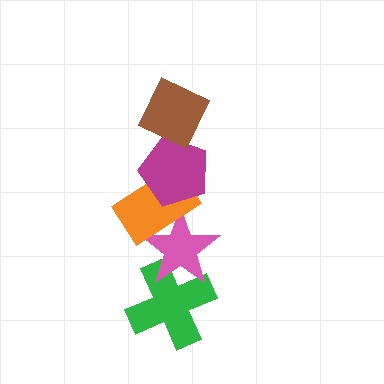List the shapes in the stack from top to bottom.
From top to bottom: the brown diamond, the magenta pentagon, the orange rectangle, the pink star, the green cross.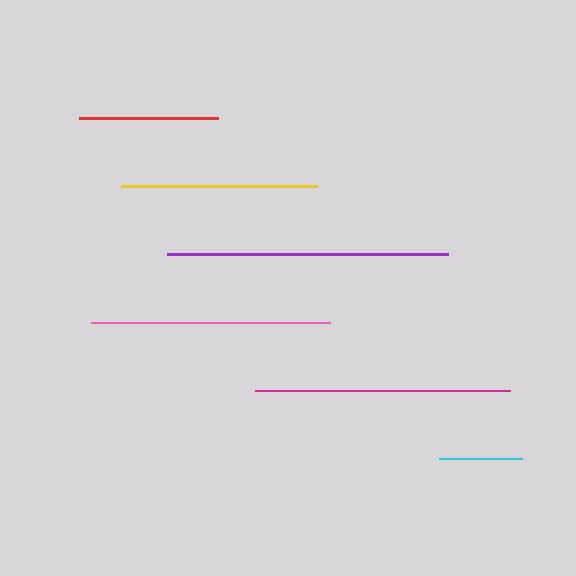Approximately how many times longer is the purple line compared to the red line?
The purple line is approximately 2.0 times the length of the red line.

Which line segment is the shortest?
The cyan line is the shortest at approximately 83 pixels.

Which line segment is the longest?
The purple line is the longest at approximately 282 pixels.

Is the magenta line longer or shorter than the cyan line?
The magenta line is longer than the cyan line.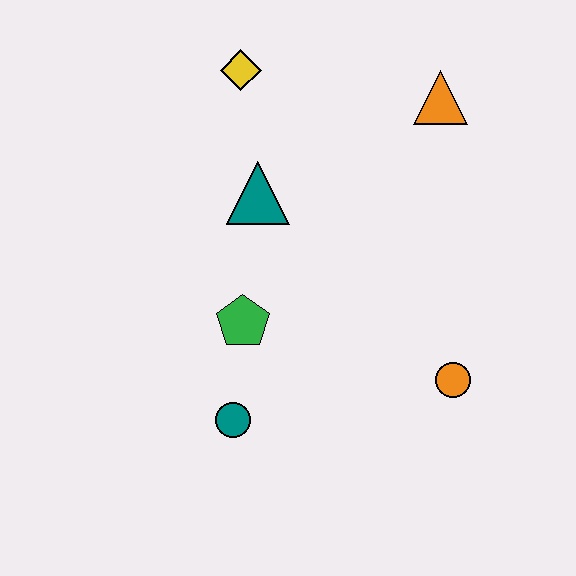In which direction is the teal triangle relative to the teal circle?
The teal triangle is above the teal circle.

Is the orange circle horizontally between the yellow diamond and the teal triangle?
No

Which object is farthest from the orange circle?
The yellow diamond is farthest from the orange circle.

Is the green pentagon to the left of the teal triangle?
Yes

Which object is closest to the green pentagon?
The teal circle is closest to the green pentagon.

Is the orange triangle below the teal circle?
No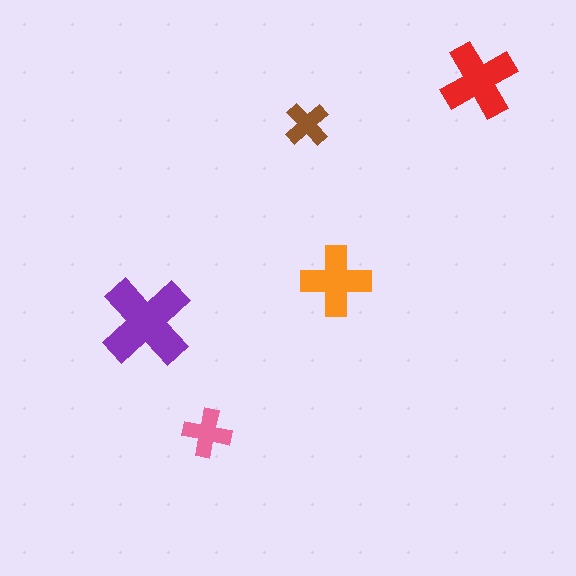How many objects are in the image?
There are 5 objects in the image.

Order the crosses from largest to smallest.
the purple one, the red one, the orange one, the pink one, the brown one.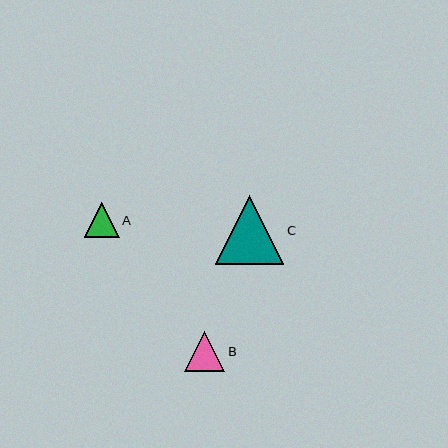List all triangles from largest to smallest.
From largest to smallest: C, B, A.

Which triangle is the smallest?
Triangle A is the smallest with a size of approximately 35 pixels.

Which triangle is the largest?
Triangle C is the largest with a size of approximately 69 pixels.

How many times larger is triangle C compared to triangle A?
Triangle C is approximately 2.0 times the size of triangle A.